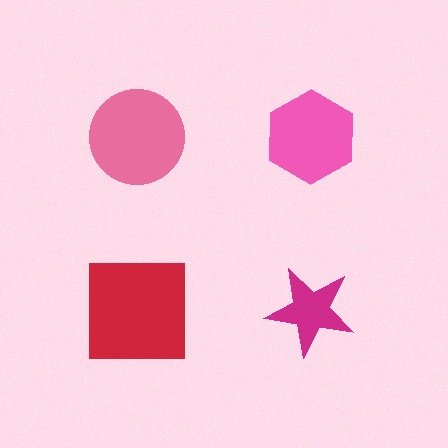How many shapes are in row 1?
2 shapes.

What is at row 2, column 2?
A magenta star.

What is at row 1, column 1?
A pink circle.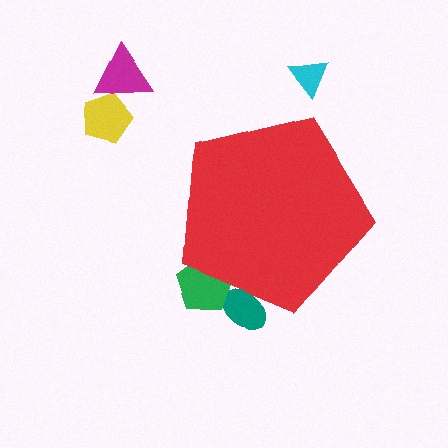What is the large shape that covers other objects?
A red pentagon.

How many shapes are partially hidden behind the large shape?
2 shapes are partially hidden.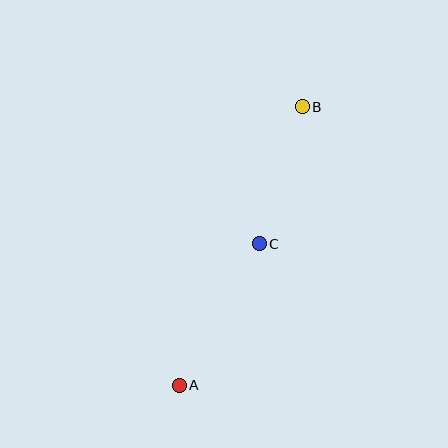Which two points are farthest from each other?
Points A and B are farthest from each other.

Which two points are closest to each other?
Points B and C are closest to each other.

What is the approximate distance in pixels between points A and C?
The distance between A and C is approximately 162 pixels.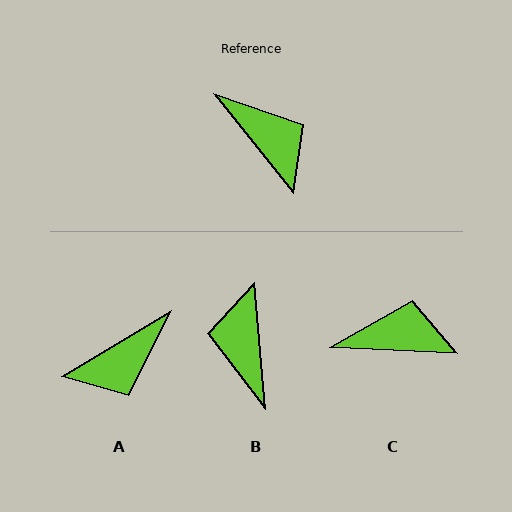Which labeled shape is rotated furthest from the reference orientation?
B, about 146 degrees away.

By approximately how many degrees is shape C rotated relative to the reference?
Approximately 49 degrees counter-clockwise.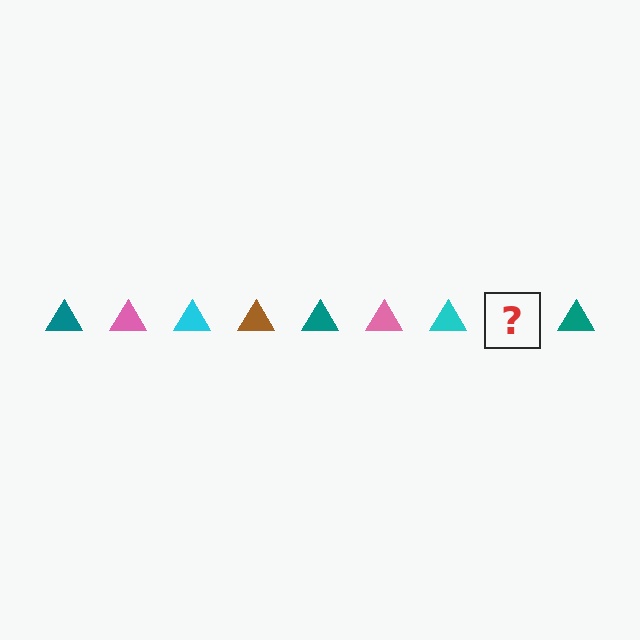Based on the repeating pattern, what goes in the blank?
The blank should be a brown triangle.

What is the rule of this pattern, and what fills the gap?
The rule is that the pattern cycles through teal, pink, cyan, brown triangles. The gap should be filled with a brown triangle.